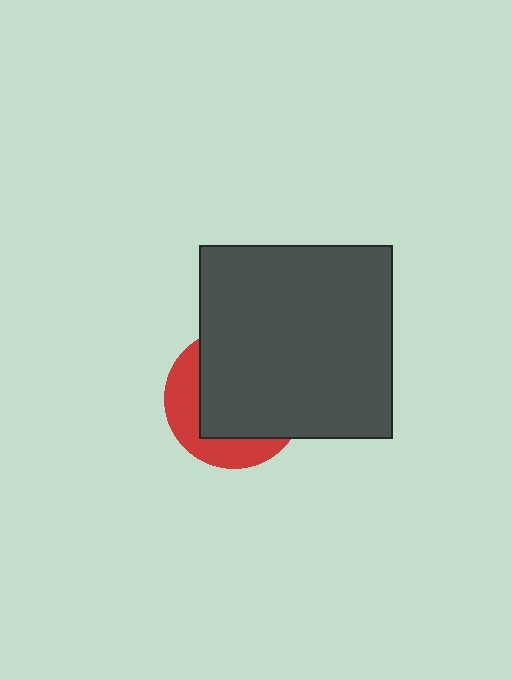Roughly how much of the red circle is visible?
A small part of it is visible (roughly 34%).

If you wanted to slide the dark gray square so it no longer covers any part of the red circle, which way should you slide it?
Slide it toward the upper-right — that is the most direct way to separate the two shapes.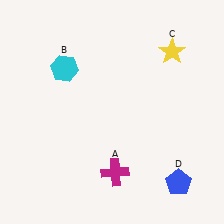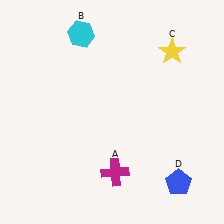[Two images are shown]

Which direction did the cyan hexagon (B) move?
The cyan hexagon (B) moved up.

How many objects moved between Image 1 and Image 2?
1 object moved between the two images.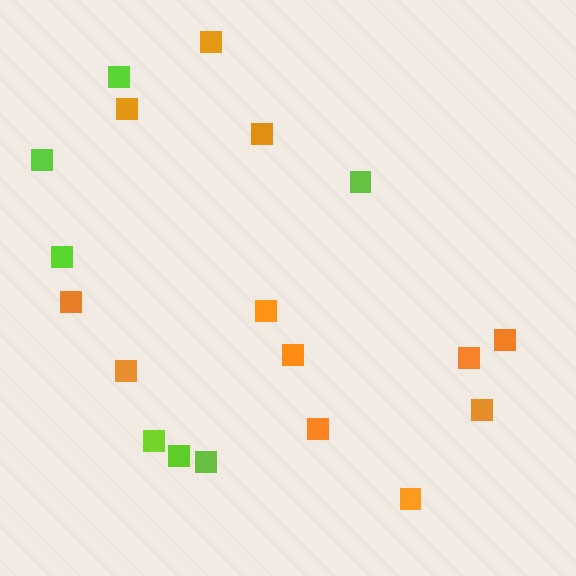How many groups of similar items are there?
There are 2 groups: one group of orange squares (12) and one group of lime squares (7).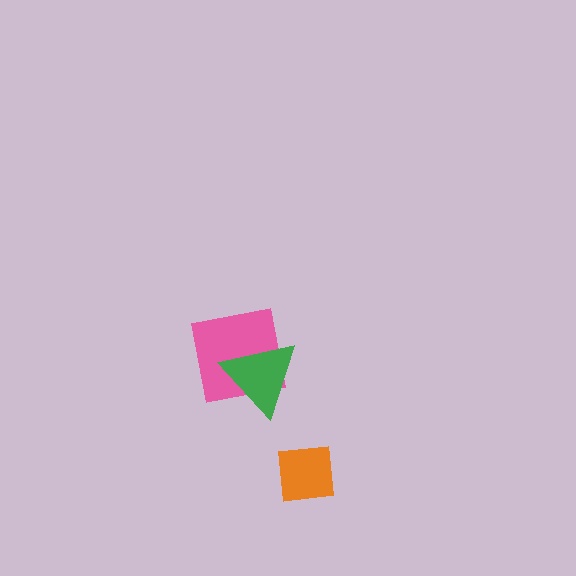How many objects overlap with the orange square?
0 objects overlap with the orange square.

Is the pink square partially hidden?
Yes, it is partially covered by another shape.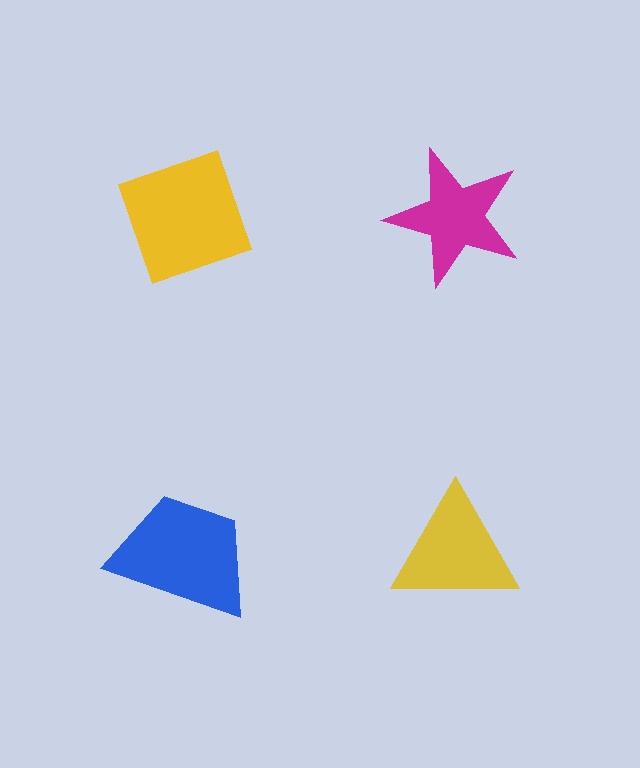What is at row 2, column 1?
A blue trapezoid.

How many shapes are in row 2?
2 shapes.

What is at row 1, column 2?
A magenta star.